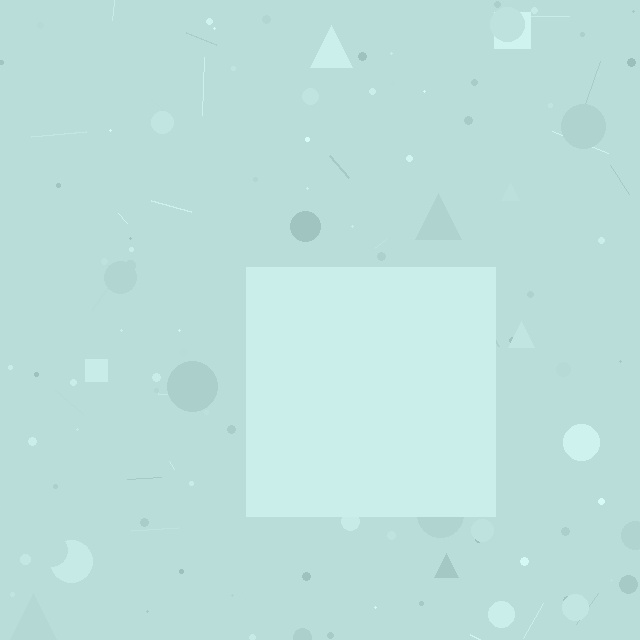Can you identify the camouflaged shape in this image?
The camouflaged shape is a square.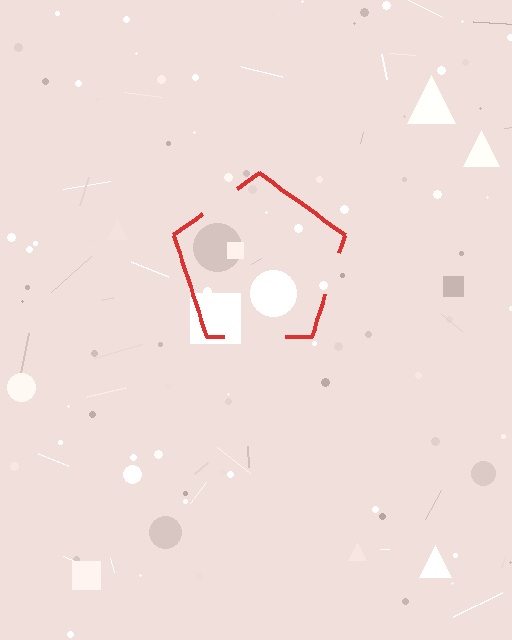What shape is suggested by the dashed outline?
The dashed outline suggests a pentagon.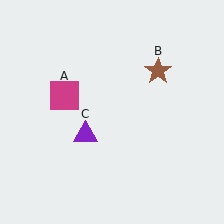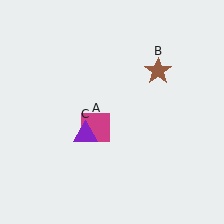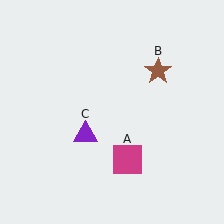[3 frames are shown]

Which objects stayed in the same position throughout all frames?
Brown star (object B) and purple triangle (object C) remained stationary.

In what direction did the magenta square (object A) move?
The magenta square (object A) moved down and to the right.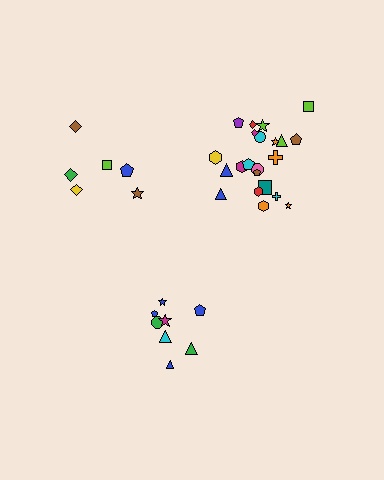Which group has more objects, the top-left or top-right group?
The top-right group.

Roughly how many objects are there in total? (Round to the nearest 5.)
Roughly 35 objects in total.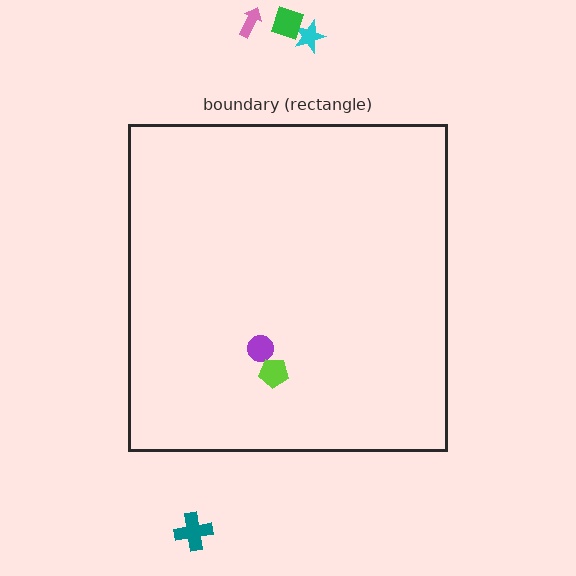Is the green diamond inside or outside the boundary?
Outside.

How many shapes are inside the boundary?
2 inside, 4 outside.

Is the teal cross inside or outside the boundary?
Outside.